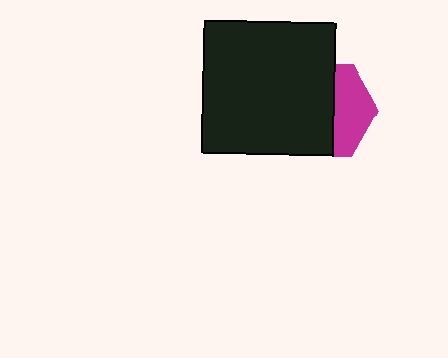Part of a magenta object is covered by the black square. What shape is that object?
It is a hexagon.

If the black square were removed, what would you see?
You would see the complete magenta hexagon.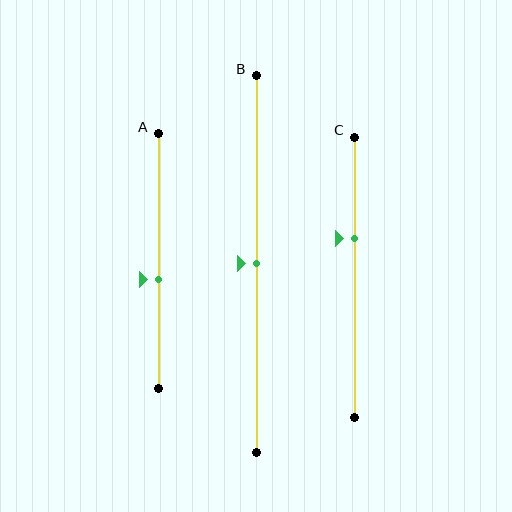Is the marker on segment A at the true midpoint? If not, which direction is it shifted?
No, the marker on segment A is shifted downward by about 7% of the segment length.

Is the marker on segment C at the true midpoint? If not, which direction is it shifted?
No, the marker on segment C is shifted upward by about 14% of the segment length.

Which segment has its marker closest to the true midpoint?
Segment B has its marker closest to the true midpoint.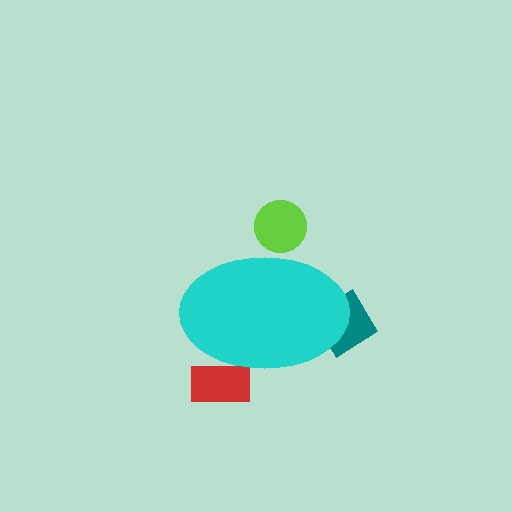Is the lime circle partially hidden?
Yes, the lime circle is partially hidden behind the cyan ellipse.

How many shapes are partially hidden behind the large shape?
3 shapes are partially hidden.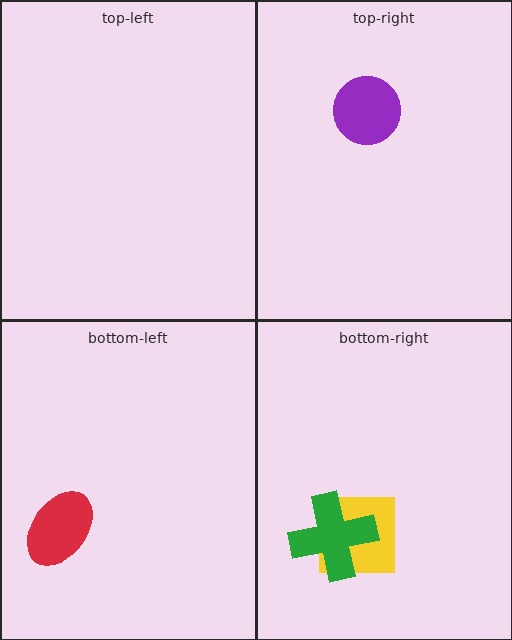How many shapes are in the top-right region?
1.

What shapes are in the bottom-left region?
The red ellipse.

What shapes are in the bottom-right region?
The yellow square, the green cross.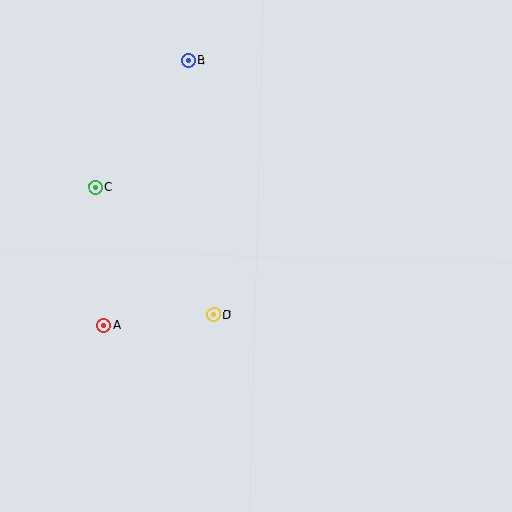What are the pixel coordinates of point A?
Point A is at (104, 325).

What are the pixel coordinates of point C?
Point C is at (95, 187).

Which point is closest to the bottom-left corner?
Point A is closest to the bottom-left corner.